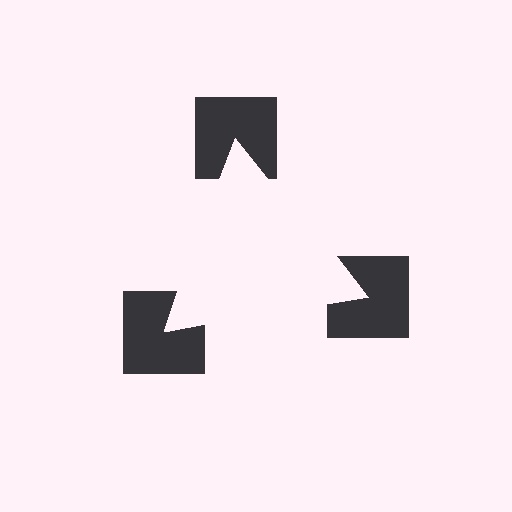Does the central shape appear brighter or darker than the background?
It typically appears slightly brighter than the background, even though no actual brightness change is drawn.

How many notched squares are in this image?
There are 3 — one at each vertex of the illusory triangle.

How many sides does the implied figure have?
3 sides.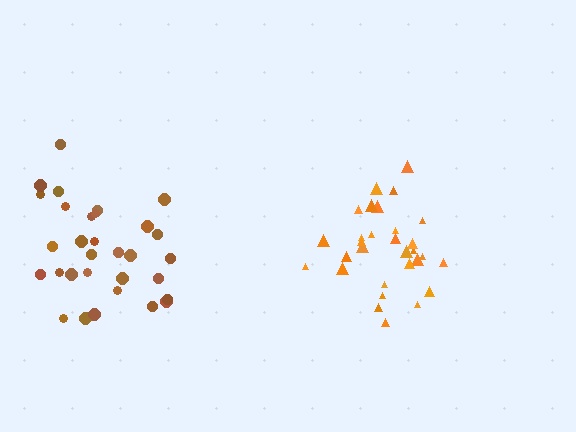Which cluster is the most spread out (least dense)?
Brown.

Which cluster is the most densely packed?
Orange.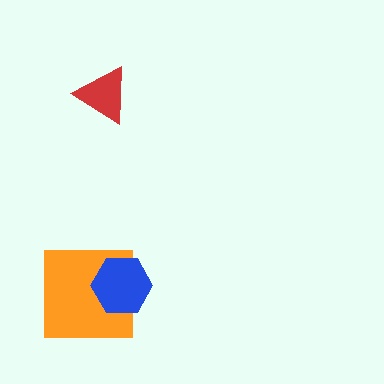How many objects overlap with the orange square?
1 object overlaps with the orange square.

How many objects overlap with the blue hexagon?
1 object overlaps with the blue hexagon.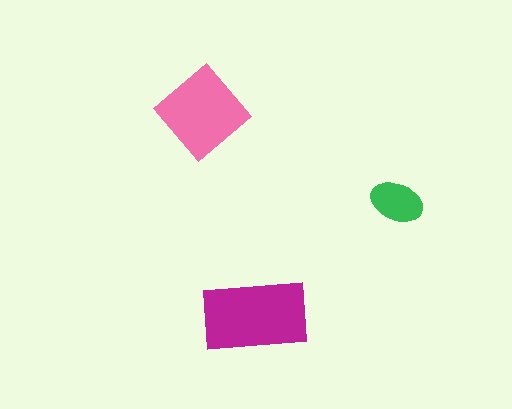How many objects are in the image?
There are 3 objects in the image.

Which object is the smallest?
The green ellipse.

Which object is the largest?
The magenta rectangle.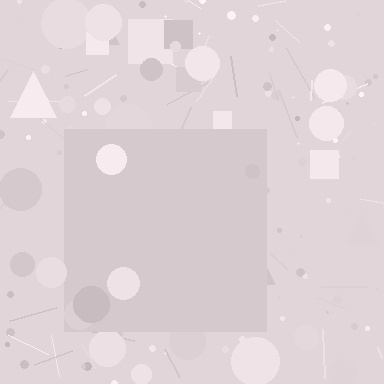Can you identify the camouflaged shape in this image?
The camouflaged shape is a square.